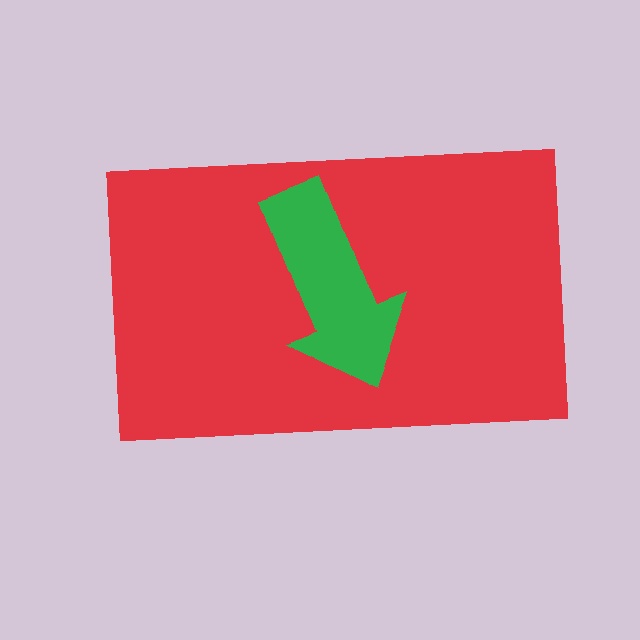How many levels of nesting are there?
2.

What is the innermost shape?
The green arrow.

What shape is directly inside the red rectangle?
The green arrow.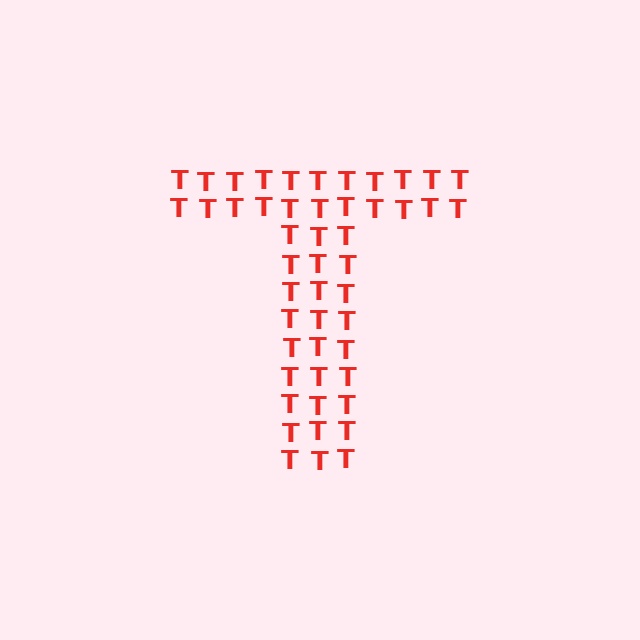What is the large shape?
The large shape is the letter T.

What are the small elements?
The small elements are letter T's.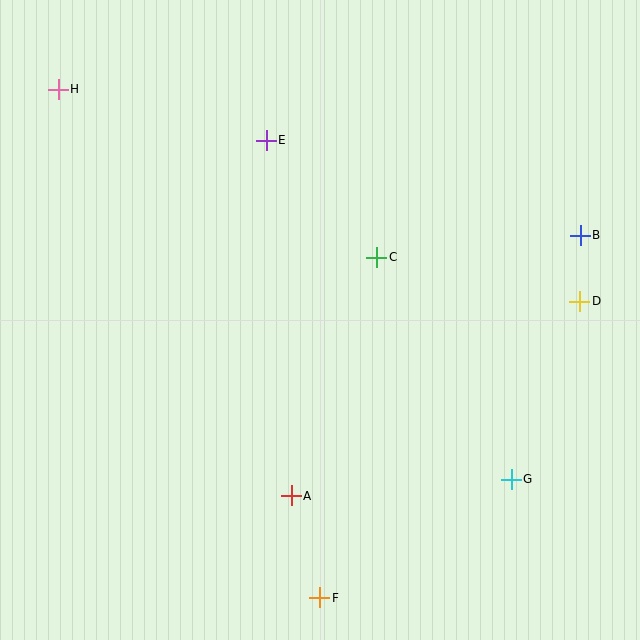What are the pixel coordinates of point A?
Point A is at (291, 496).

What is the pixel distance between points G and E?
The distance between G and E is 418 pixels.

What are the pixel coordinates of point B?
Point B is at (580, 235).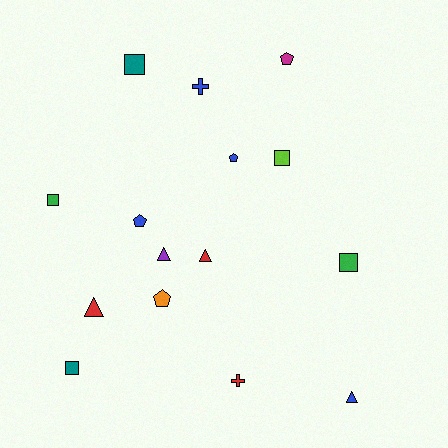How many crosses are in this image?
There are 2 crosses.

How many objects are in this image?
There are 15 objects.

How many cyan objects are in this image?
There are no cyan objects.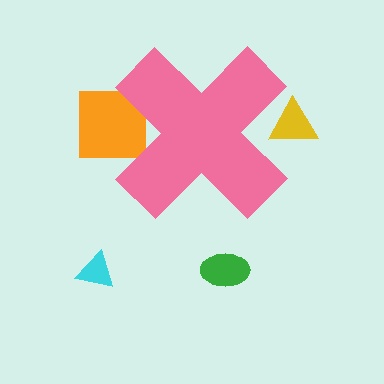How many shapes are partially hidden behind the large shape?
2 shapes are partially hidden.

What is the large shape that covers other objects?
A pink cross.